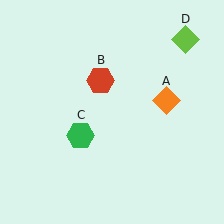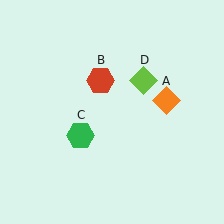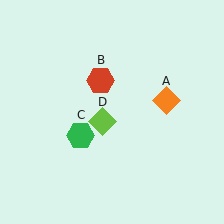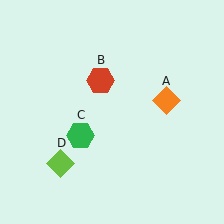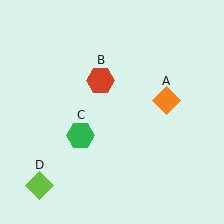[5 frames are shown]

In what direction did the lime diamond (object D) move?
The lime diamond (object D) moved down and to the left.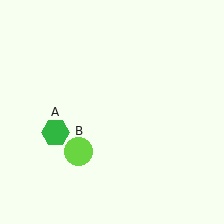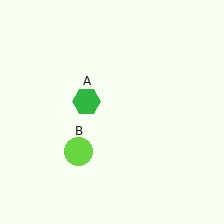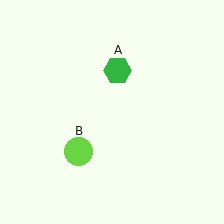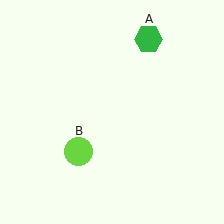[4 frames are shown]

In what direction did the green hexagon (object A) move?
The green hexagon (object A) moved up and to the right.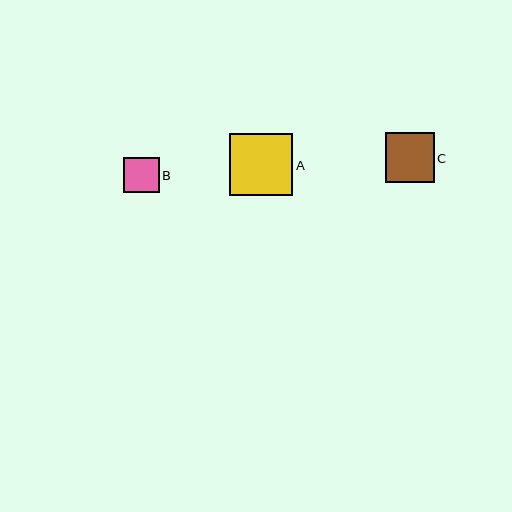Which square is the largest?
Square A is the largest with a size of approximately 63 pixels.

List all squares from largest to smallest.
From largest to smallest: A, C, B.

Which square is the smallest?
Square B is the smallest with a size of approximately 35 pixels.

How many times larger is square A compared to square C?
Square A is approximately 1.3 times the size of square C.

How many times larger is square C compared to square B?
Square C is approximately 1.4 times the size of square B.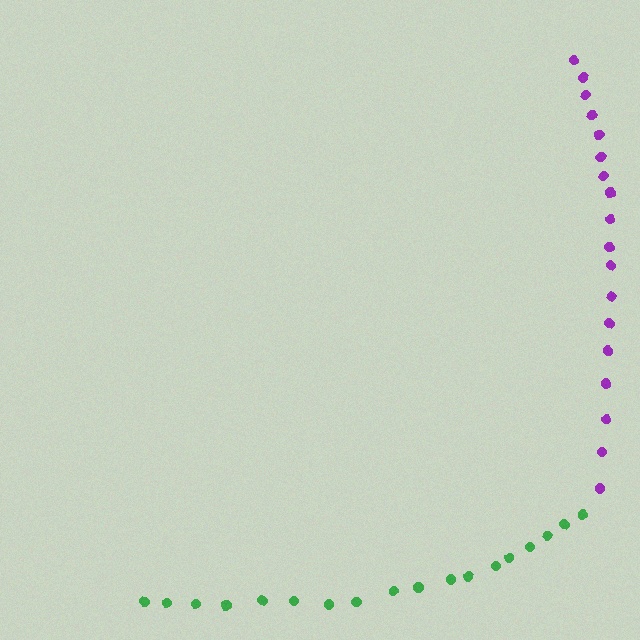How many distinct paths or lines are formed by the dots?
There are 2 distinct paths.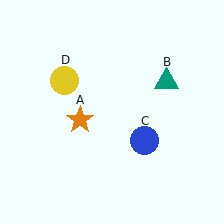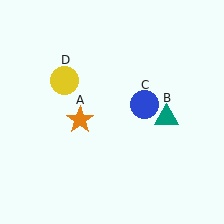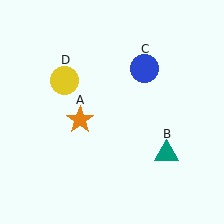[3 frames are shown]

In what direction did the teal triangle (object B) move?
The teal triangle (object B) moved down.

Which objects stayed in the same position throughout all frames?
Orange star (object A) and yellow circle (object D) remained stationary.